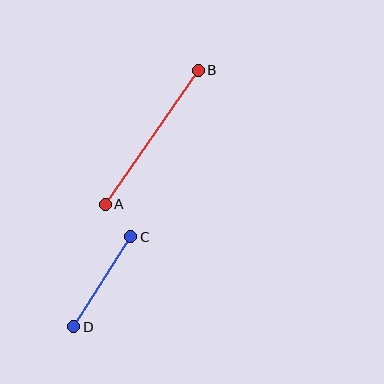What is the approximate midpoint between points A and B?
The midpoint is at approximately (152, 137) pixels.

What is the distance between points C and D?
The distance is approximately 106 pixels.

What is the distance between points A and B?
The distance is approximately 163 pixels.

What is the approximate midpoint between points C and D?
The midpoint is at approximately (102, 282) pixels.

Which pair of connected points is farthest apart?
Points A and B are farthest apart.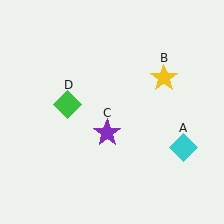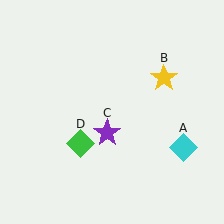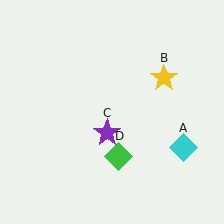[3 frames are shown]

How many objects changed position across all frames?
1 object changed position: green diamond (object D).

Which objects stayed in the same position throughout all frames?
Cyan diamond (object A) and yellow star (object B) and purple star (object C) remained stationary.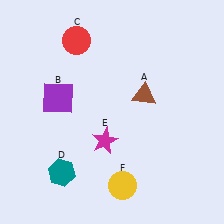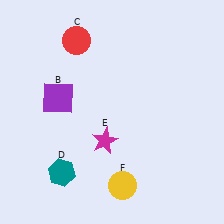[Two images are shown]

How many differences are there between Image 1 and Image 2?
There is 1 difference between the two images.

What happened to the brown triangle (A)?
The brown triangle (A) was removed in Image 2. It was in the top-right area of Image 1.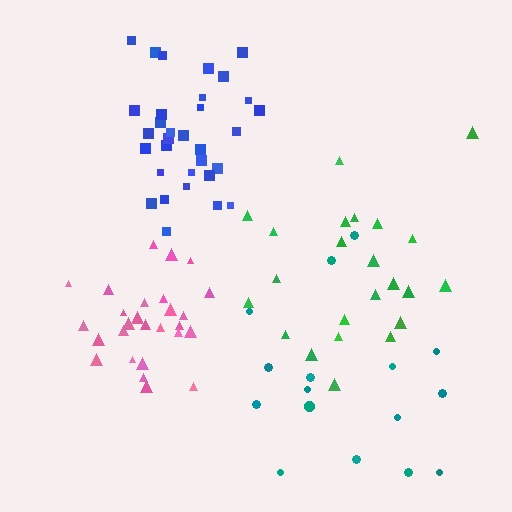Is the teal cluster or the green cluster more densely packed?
Green.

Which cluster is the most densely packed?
Blue.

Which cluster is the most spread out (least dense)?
Teal.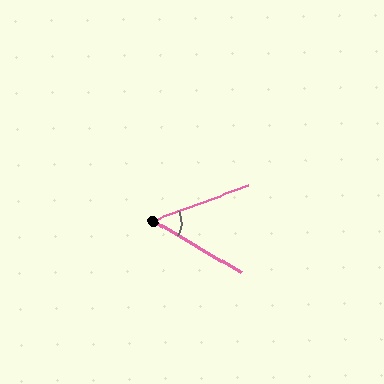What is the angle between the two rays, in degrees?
Approximately 50 degrees.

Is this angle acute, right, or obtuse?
It is acute.